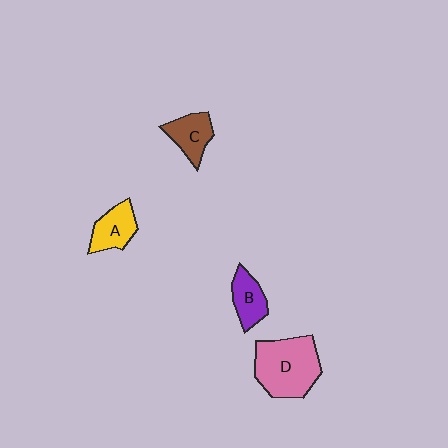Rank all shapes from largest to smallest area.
From largest to smallest: D (pink), A (yellow), C (brown), B (purple).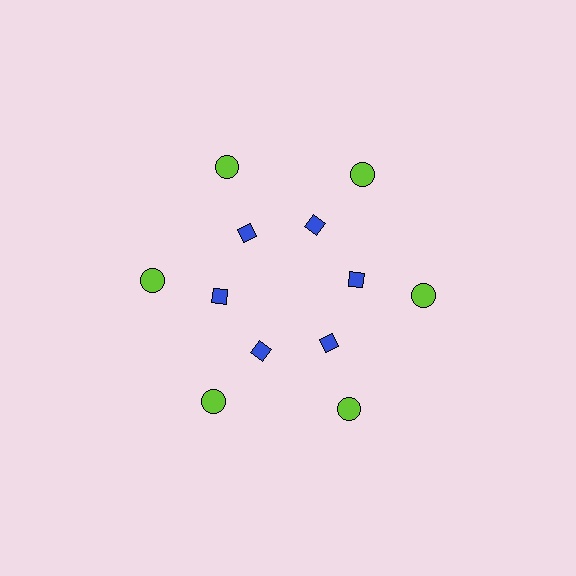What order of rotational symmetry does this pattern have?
This pattern has 6-fold rotational symmetry.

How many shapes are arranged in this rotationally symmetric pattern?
There are 12 shapes, arranged in 6 groups of 2.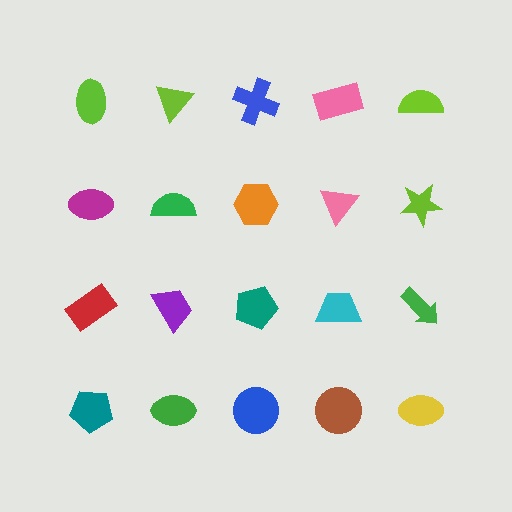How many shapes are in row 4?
5 shapes.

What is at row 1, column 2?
A lime triangle.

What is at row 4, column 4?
A brown circle.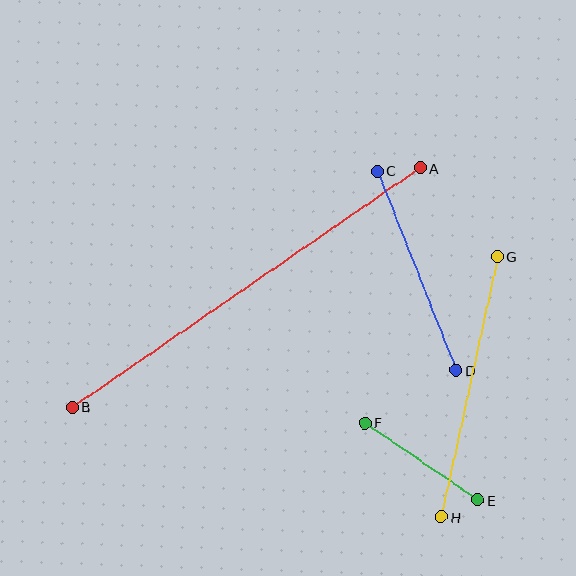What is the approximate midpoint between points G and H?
The midpoint is at approximately (469, 387) pixels.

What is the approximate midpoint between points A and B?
The midpoint is at approximately (246, 288) pixels.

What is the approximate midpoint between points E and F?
The midpoint is at approximately (421, 461) pixels.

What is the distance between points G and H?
The distance is approximately 266 pixels.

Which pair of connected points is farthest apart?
Points A and B are farthest apart.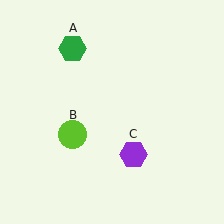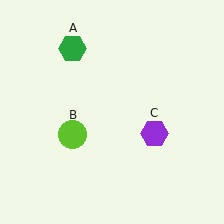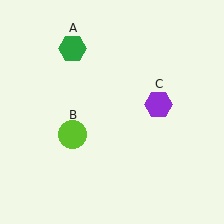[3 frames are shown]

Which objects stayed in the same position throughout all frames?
Green hexagon (object A) and lime circle (object B) remained stationary.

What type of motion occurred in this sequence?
The purple hexagon (object C) rotated counterclockwise around the center of the scene.